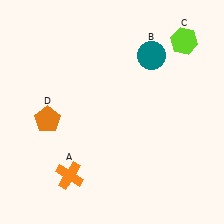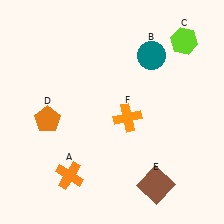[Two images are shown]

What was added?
A brown square (E), an orange cross (F) were added in Image 2.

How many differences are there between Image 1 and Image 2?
There are 2 differences between the two images.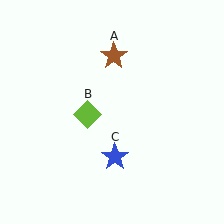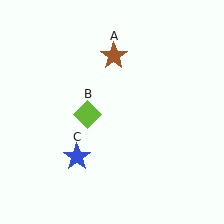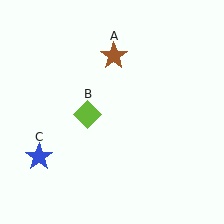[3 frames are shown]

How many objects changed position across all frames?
1 object changed position: blue star (object C).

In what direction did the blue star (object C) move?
The blue star (object C) moved left.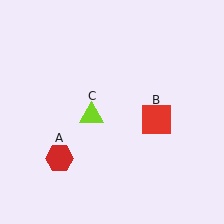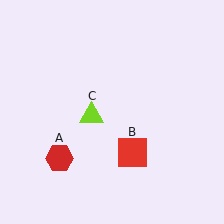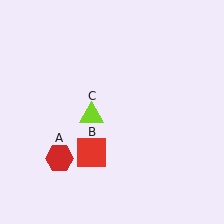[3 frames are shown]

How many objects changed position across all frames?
1 object changed position: red square (object B).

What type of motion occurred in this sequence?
The red square (object B) rotated clockwise around the center of the scene.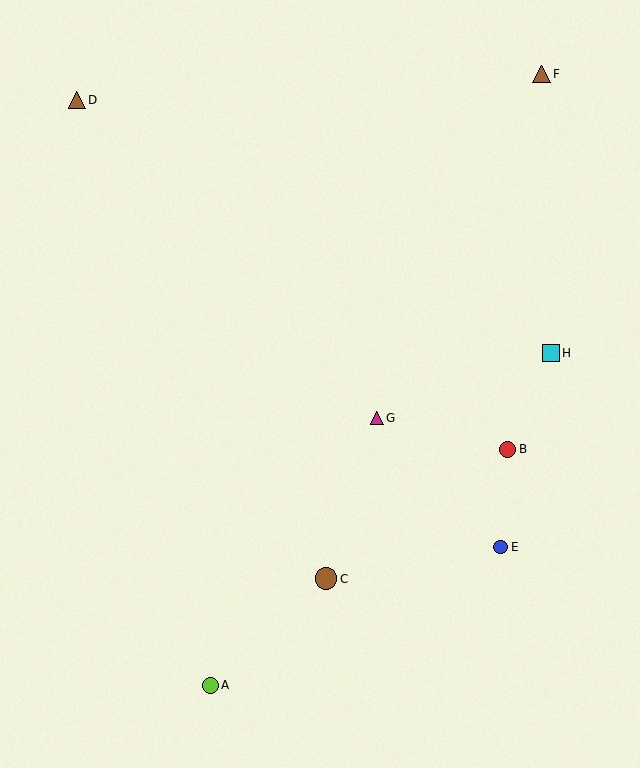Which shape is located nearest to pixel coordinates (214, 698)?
The lime circle (labeled A) at (210, 685) is nearest to that location.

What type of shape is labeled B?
Shape B is a red circle.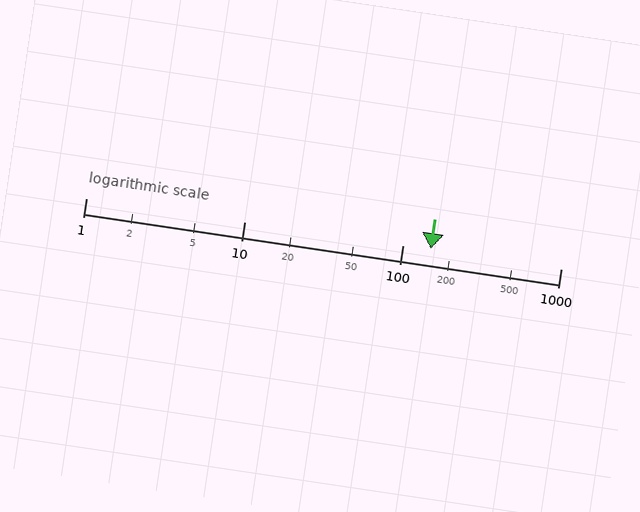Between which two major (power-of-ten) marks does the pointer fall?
The pointer is between 100 and 1000.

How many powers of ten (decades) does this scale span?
The scale spans 3 decades, from 1 to 1000.